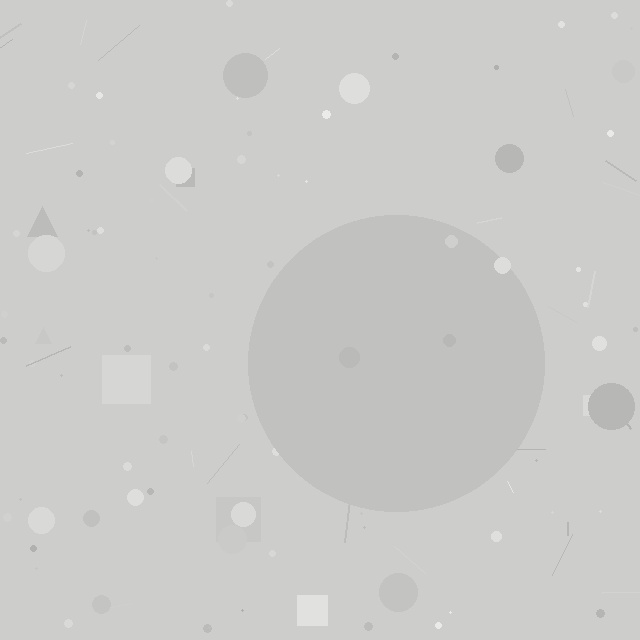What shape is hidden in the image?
A circle is hidden in the image.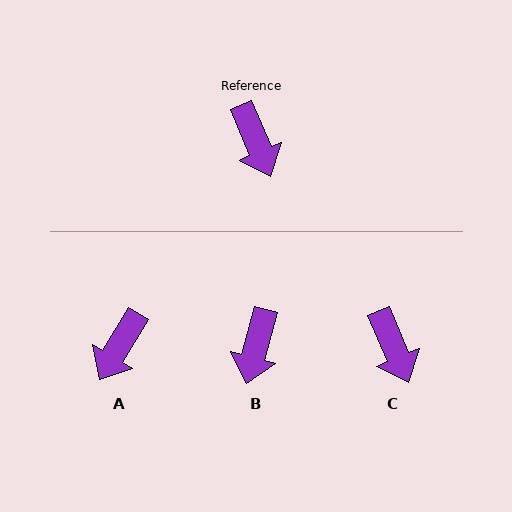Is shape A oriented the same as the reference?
No, it is off by about 53 degrees.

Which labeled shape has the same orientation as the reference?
C.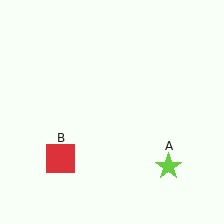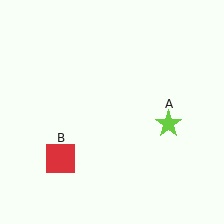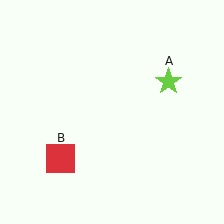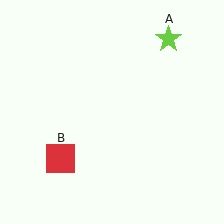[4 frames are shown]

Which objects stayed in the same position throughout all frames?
Red square (object B) remained stationary.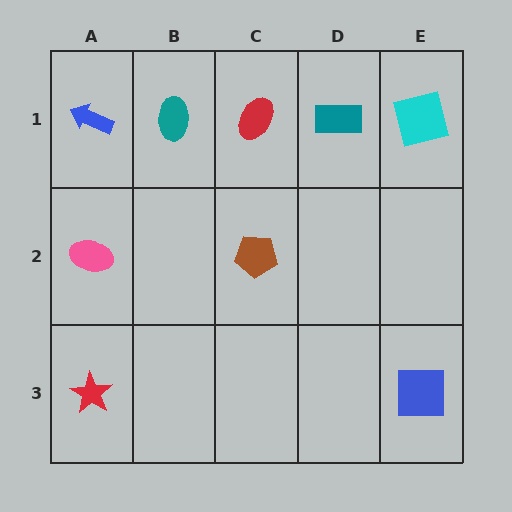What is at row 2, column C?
A brown pentagon.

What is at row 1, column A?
A blue arrow.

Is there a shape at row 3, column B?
No, that cell is empty.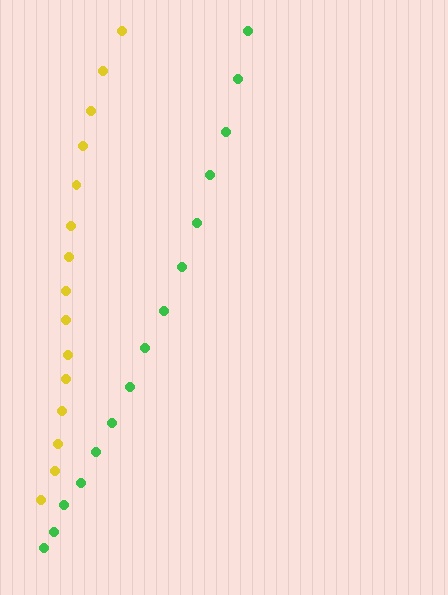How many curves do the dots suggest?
There are 2 distinct paths.